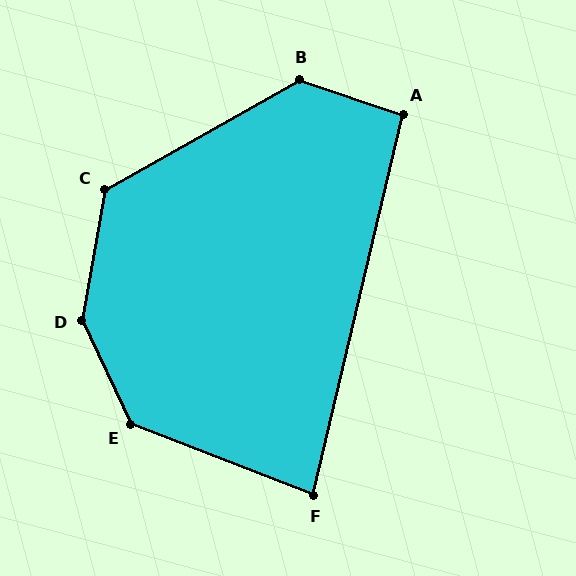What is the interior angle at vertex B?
Approximately 132 degrees (obtuse).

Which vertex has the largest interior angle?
D, at approximately 145 degrees.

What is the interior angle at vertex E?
Approximately 136 degrees (obtuse).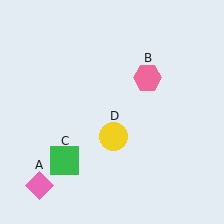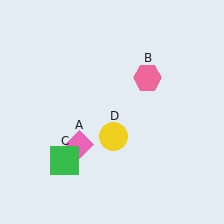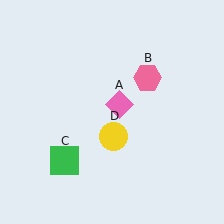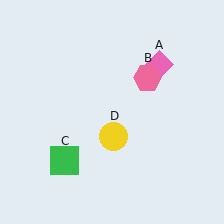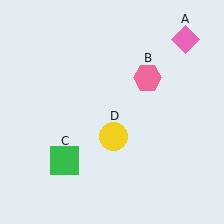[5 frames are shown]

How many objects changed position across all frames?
1 object changed position: pink diamond (object A).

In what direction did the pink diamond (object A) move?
The pink diamond (object A) moved up and to the right.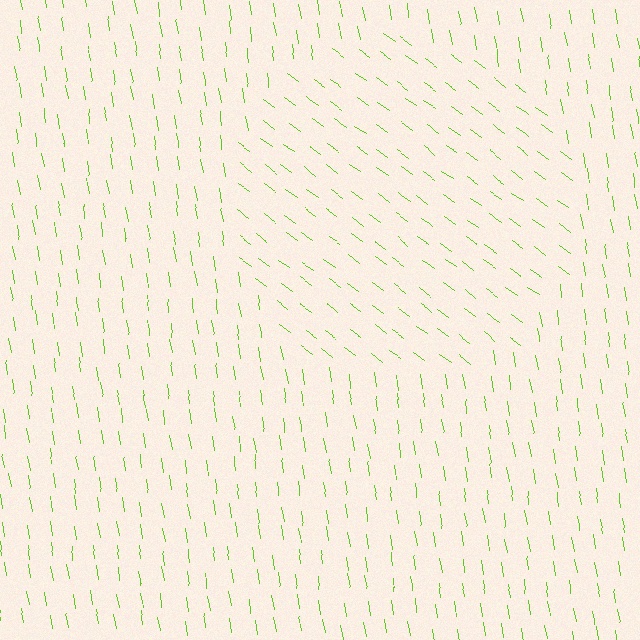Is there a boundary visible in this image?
Yes, there is a texture boundary formed by a change in line orientation.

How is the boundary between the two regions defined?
The boundary is defined purely by a change in line orientation (approximately 45 degrees difference). All lines are the same color and thickness.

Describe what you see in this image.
The image is filled with small lime line segments. A circle region in the image has lines oriented differently from the surrounding lines, creating a visible texture boundary.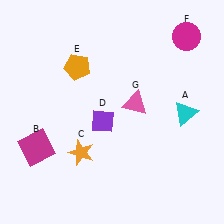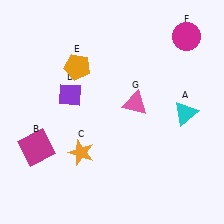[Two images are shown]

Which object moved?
The purple diamond (D) moved left.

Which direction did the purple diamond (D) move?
The purple diamond (D) moved left.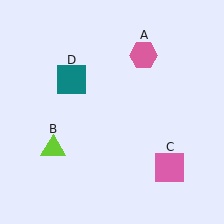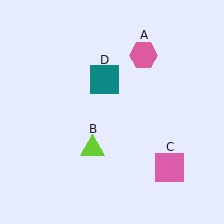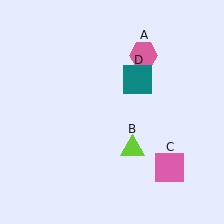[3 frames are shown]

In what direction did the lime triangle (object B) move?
The lime triangle (object B) moved right.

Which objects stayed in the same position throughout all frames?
Pink hexagon (object A) and pink square (object C) remained stationary.